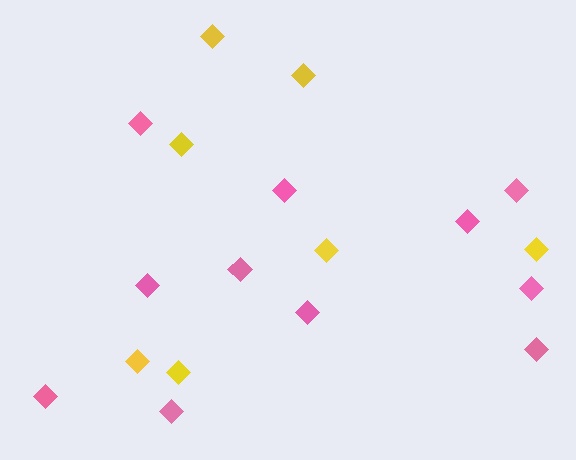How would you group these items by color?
There are 2 groups: one group of pink diamonds (11) and one group of yellow diamonds (7).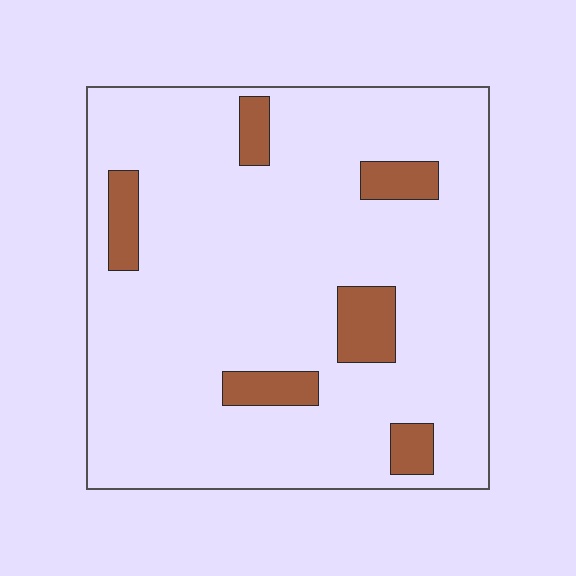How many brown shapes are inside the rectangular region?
6.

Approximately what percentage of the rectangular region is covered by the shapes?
Approximately 10%.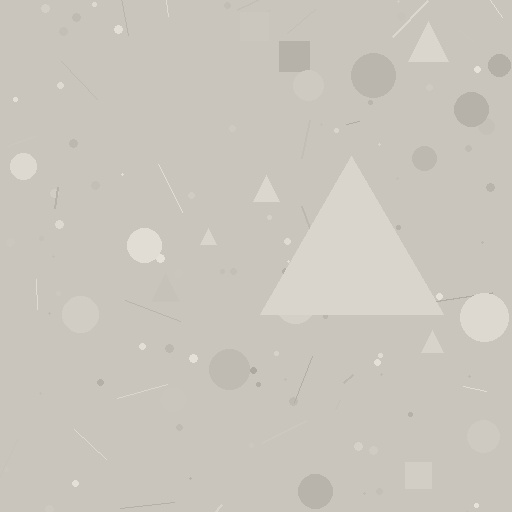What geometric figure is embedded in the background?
A triangle is embedded in the background.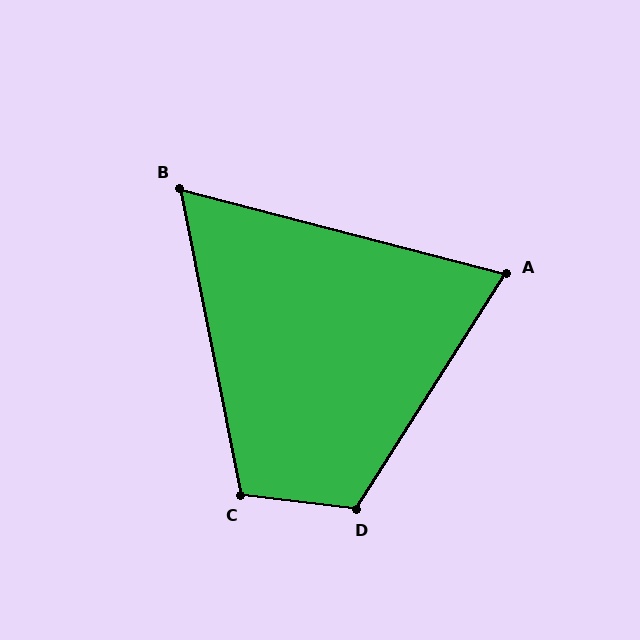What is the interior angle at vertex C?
Approximately 108 degrees (obtuse).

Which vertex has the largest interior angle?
D, at approximately 116 degrees.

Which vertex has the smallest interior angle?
B, at approximately 64 degrees.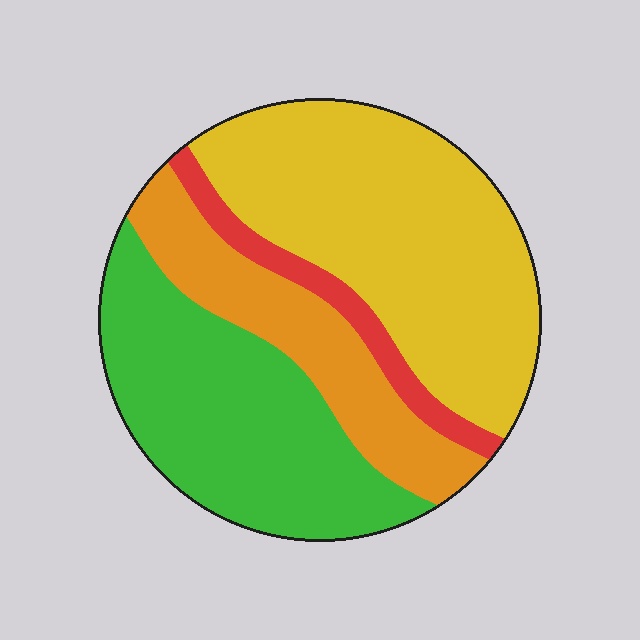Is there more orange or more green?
Green.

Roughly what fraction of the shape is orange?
Orange covers around 20% of the shape.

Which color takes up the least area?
Red, at roughly 10%.